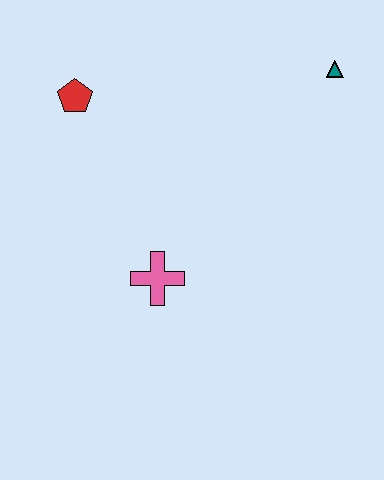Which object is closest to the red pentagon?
The pink cross is closest to the red pentagon.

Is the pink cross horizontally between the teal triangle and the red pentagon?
Yes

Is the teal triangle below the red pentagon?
No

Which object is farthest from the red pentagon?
The teal triangle is farthest from the red pentagon.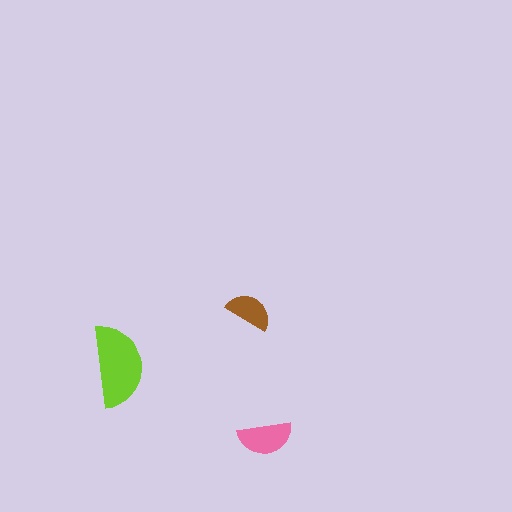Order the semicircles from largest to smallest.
the lime one, the pink one, the brown one.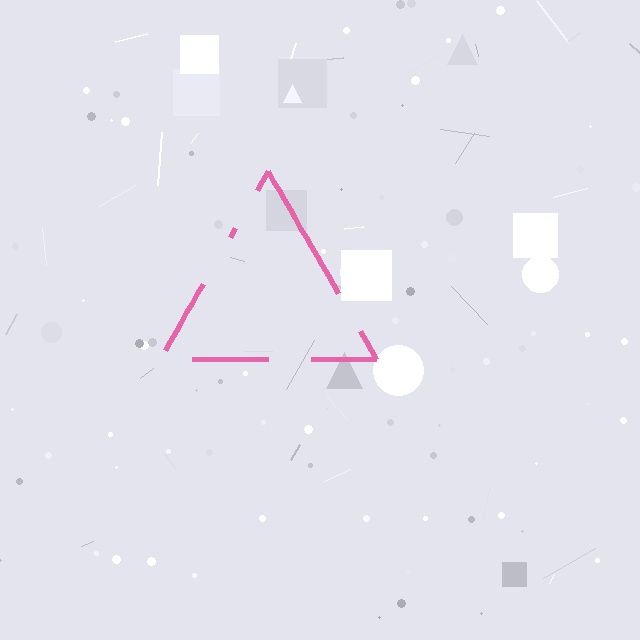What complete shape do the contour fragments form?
The contour fragments form a triangle.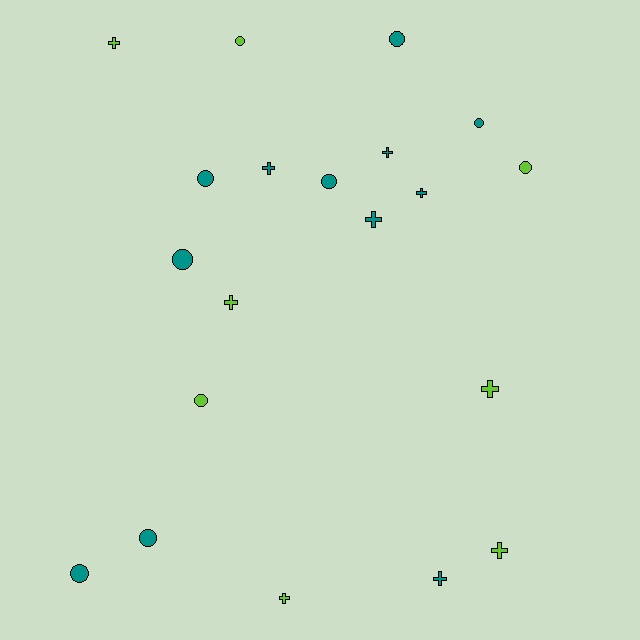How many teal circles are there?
There are 7 teal circles.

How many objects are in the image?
There are 20 objects.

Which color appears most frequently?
Teal, with 12 objects.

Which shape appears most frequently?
Cross, with 10 objects.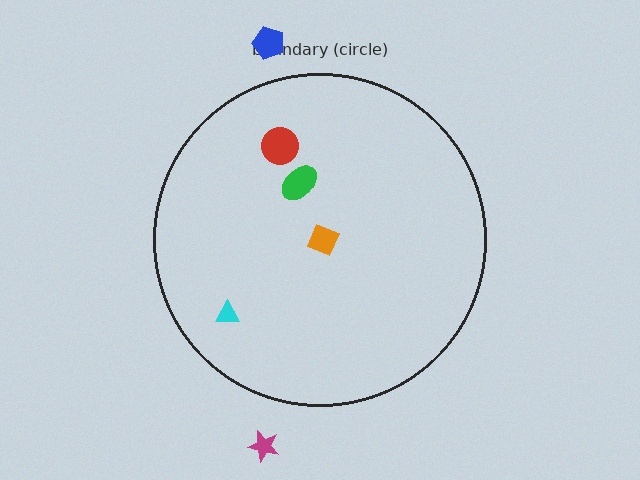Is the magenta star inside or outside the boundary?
Outside.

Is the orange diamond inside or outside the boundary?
Inside.